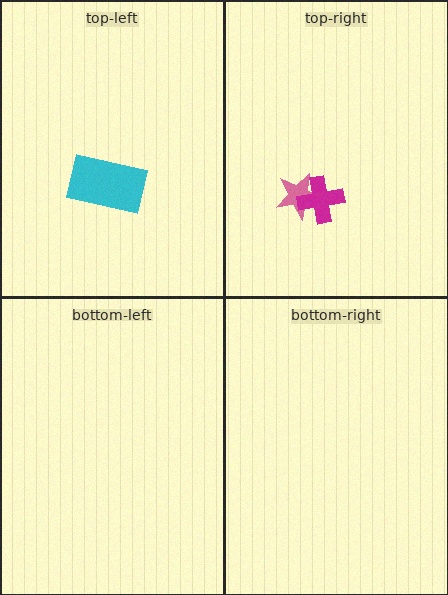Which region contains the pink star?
The top-right region.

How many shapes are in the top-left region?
1.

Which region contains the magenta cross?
The top-right region.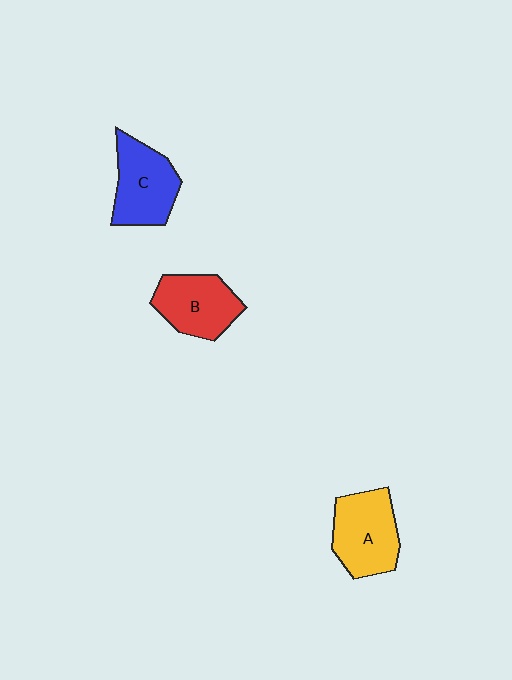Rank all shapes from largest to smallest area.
From largest to smallest: A (yellow), C (blue), B (red).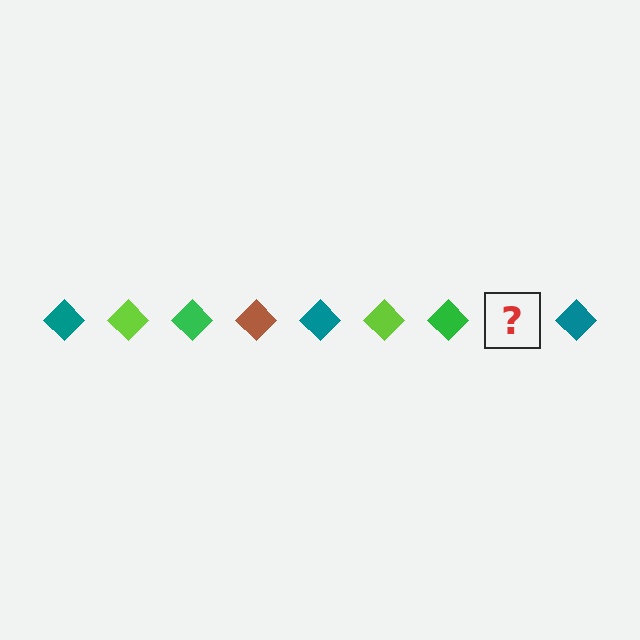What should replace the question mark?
The question mark should be replaced with a brown diamond.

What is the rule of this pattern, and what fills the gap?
The rule is that the pattern cycles through teal, lime, green, brown diamonds. The gap should be filled with a brown diamond.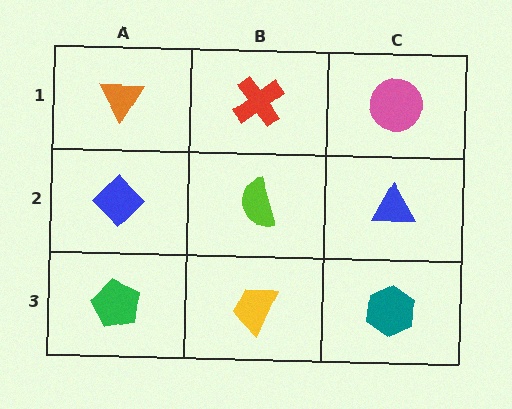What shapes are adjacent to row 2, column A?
An orange triangle (row 1, column A), a green pentagon (row 3, column A), a lime semicircle (row 2, column B).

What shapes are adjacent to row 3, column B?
A lime semicircle (row 2, column B), a green pentagon (row 3, column A), a teal hexagon (row 3, column C).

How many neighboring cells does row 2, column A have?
3.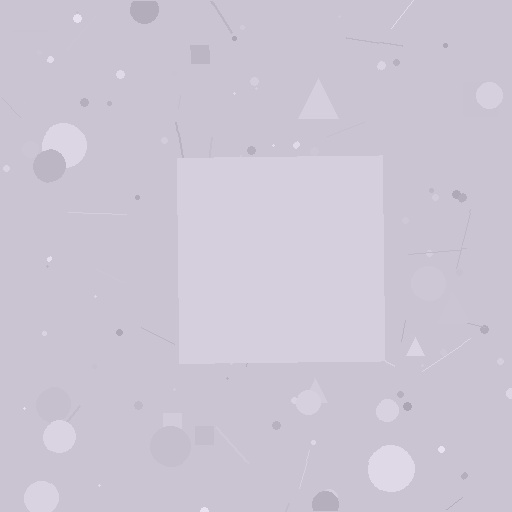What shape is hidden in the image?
A square is hidden in the image.